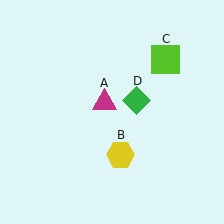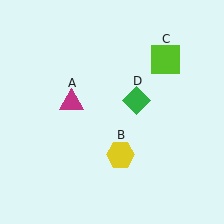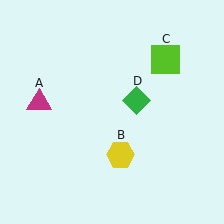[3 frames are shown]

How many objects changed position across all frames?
1 object changed position: magenta triangle (object A).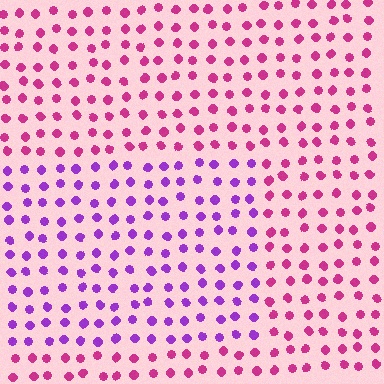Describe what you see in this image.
The image is filled with small magenta elements in a uniform arrangement. A rectangle-shaped region is visible where the elements are tinted to a slightly different hue, forming a subtle color boundary.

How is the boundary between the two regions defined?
The boundary is defined purely by a slight shift in hue (about 44 degrees). Spacing, size, and orientation are identical on both sides.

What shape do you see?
I see a rectangle.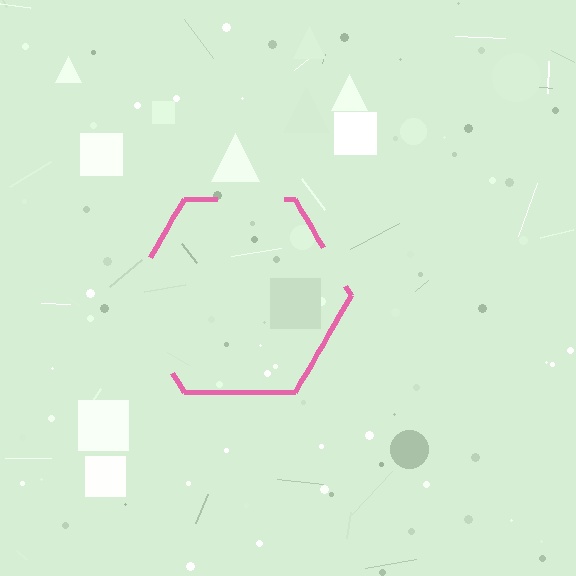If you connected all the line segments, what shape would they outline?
They would outline a hexagon.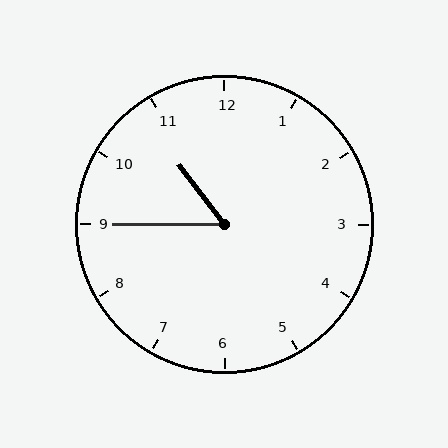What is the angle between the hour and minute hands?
Approximately 52 degrees.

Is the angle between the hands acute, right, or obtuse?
It is acute.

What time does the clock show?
10:45.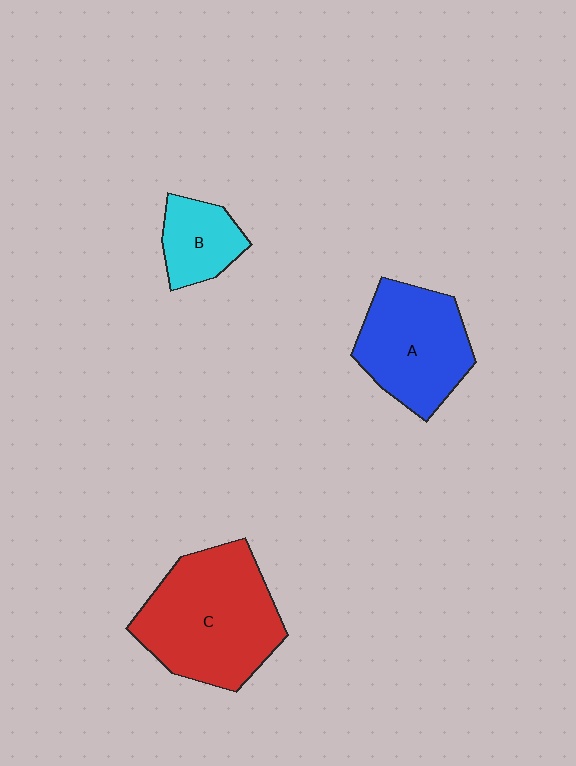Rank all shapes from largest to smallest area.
From largest to smallest: C (red), A (blue), B (cyan).